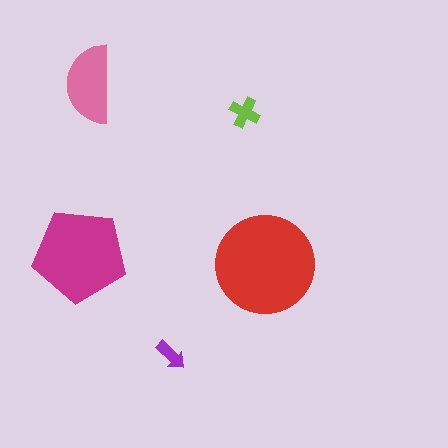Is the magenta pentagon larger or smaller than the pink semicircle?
Larger.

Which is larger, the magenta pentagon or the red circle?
The red circle.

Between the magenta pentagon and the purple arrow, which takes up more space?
The magenta pentagon.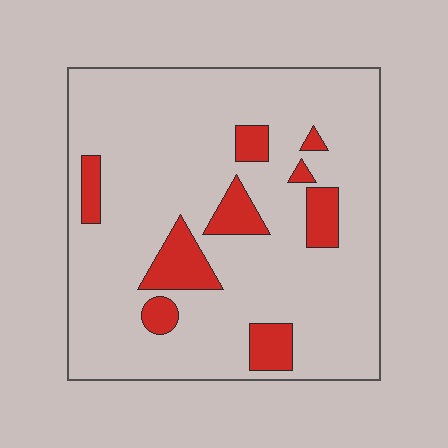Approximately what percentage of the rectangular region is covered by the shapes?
Approximately 15%.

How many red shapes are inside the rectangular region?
9.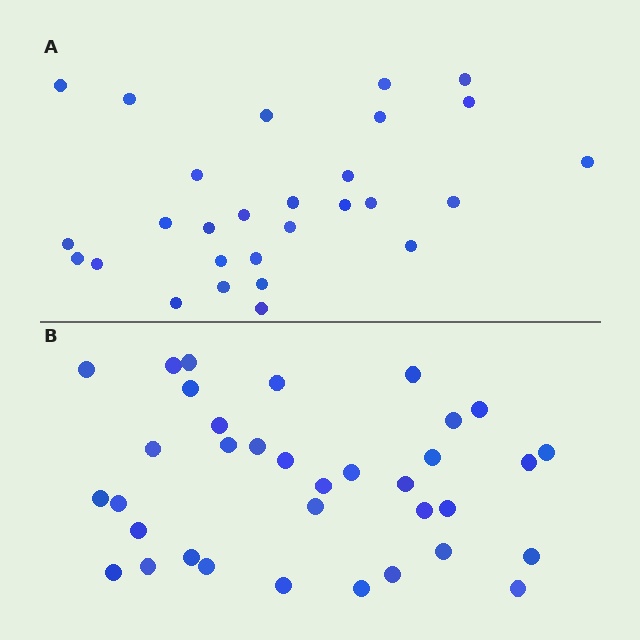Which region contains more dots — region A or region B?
Region B (the bottom region) has more dots.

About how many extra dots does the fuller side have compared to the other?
Region B has roughly 8 or so more dots than region A.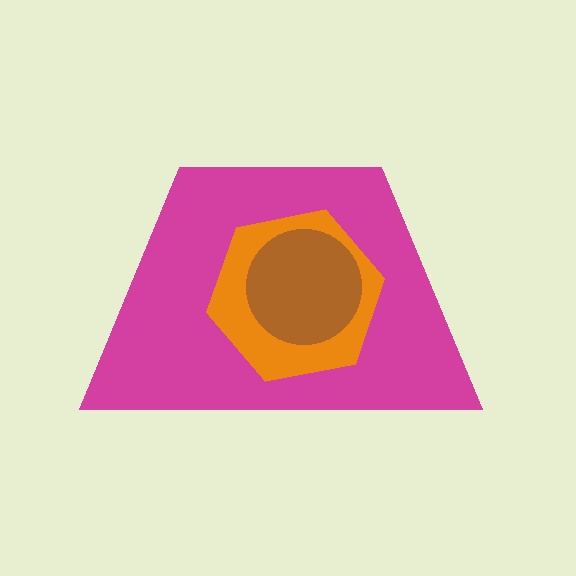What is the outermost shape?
The magenta trapezoid.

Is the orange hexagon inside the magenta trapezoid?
Yes.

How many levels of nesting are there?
3.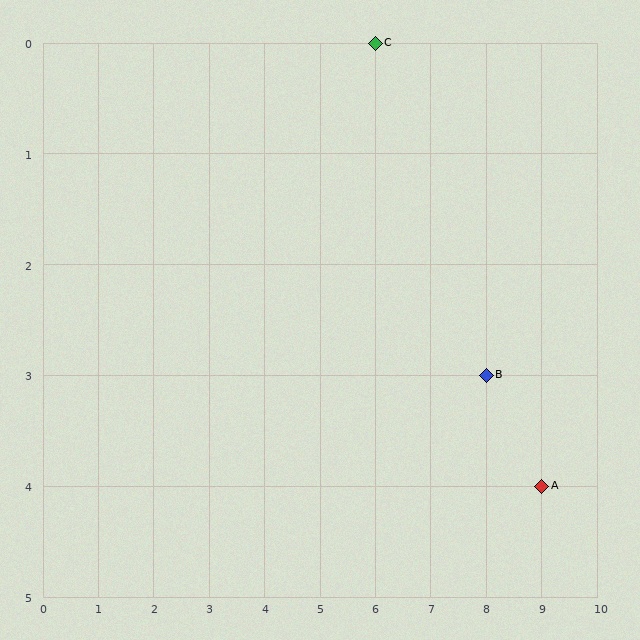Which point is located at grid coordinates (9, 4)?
Point A is at (9, 4).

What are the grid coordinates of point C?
Point C is at grid coordinates (6, 0).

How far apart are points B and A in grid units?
Points B and A are 1 column and 1 row apart (about 1.4 grid units diagonally).